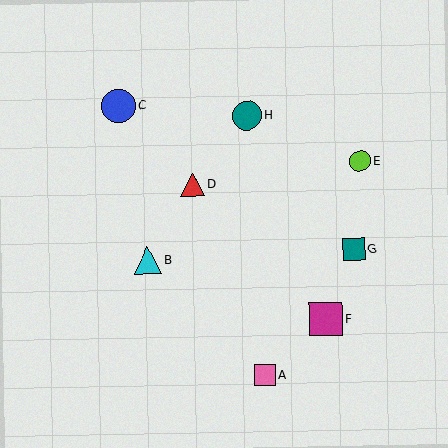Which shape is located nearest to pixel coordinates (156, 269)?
The cyan triangle (labeled B) at (148, 260) is nearest to that location.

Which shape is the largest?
The blue circle (labeled C) is the largest.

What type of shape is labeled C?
Shape C is a blue circle.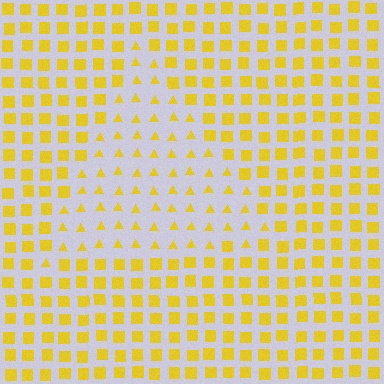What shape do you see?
I see a triangle.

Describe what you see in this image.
The image is filled with small yellow elements arranged in a uniform grid. A triangle-shaped region contains triangles, while the surrounding area contains squares. The boundary is defined purely by the change in element shape.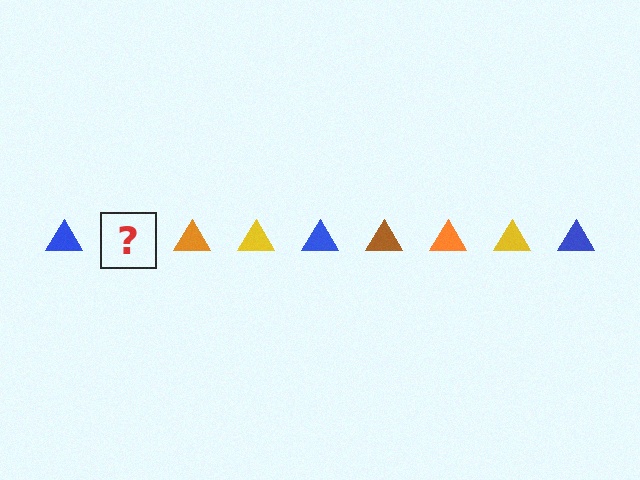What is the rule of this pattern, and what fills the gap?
The rule is that the pattern cycles through blue, brown, orange, yellow triangles. The gap should be filled with a brown triangle.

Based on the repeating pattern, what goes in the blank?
The blank should be a brown triangle.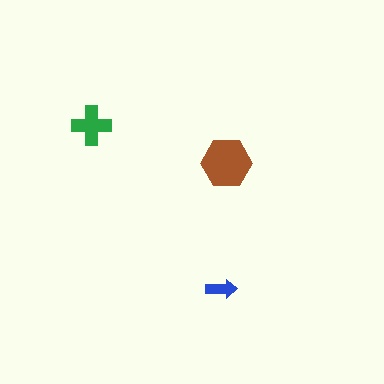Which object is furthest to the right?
The brown hexagon is rightmost.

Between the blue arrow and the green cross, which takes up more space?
The green cross.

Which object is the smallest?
The blue arrow.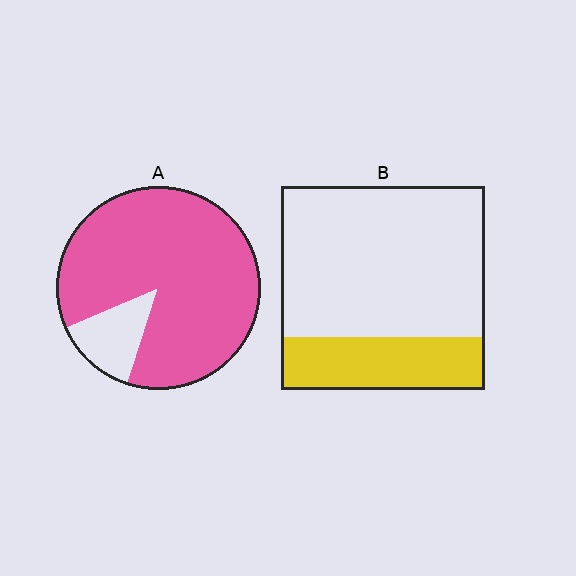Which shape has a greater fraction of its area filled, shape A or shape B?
Shape A.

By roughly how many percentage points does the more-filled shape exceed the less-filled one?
By roughly 60 percentage points (A over B).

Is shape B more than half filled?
No.